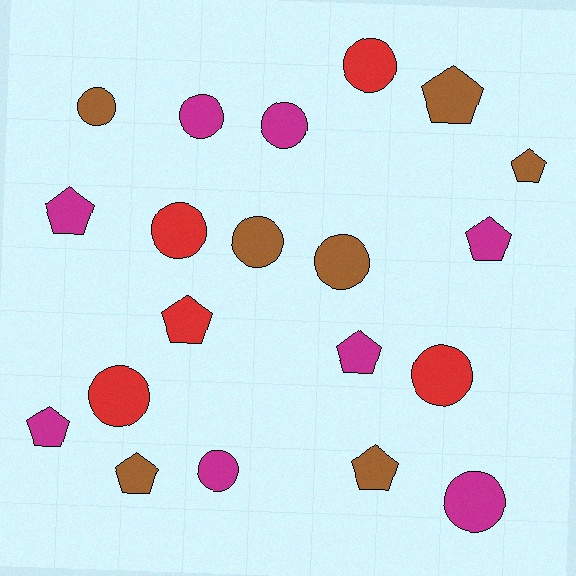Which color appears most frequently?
Magenta, with 8 objects.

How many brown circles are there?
There are 3 brown circles.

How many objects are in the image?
There are 20 objects.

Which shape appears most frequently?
Circle, with 11 objects.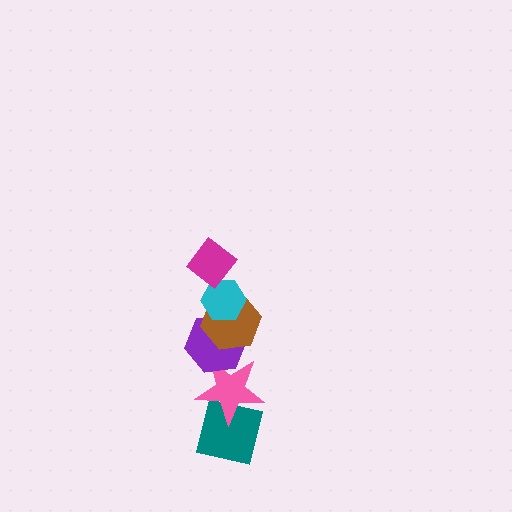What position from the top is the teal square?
The teal square is 6th from the top.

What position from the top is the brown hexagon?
The brown hexagon is 3rd from the top.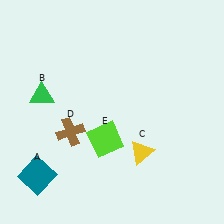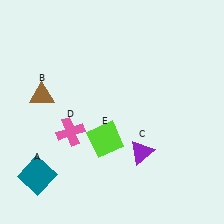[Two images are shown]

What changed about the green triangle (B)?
In Image 1, B is green. In Image 2, it changed to brown.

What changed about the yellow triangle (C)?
In Image 1, C is yellow. In Image 2, it changed to purple.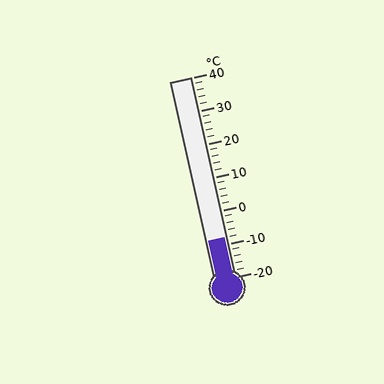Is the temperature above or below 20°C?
The temperature is below 20°C.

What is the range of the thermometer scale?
The thermometer scale ranges from -20°C to 40°C.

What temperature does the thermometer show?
The thermometer shows approximately -8°C.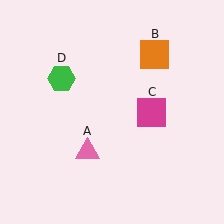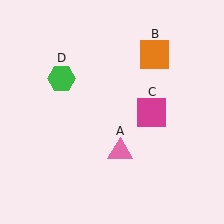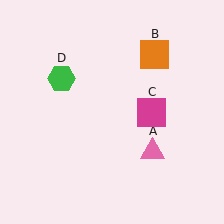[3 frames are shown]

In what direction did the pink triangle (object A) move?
The pink triangle (object A) moved right.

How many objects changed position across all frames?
1 object changed position: pink triangle (object A).